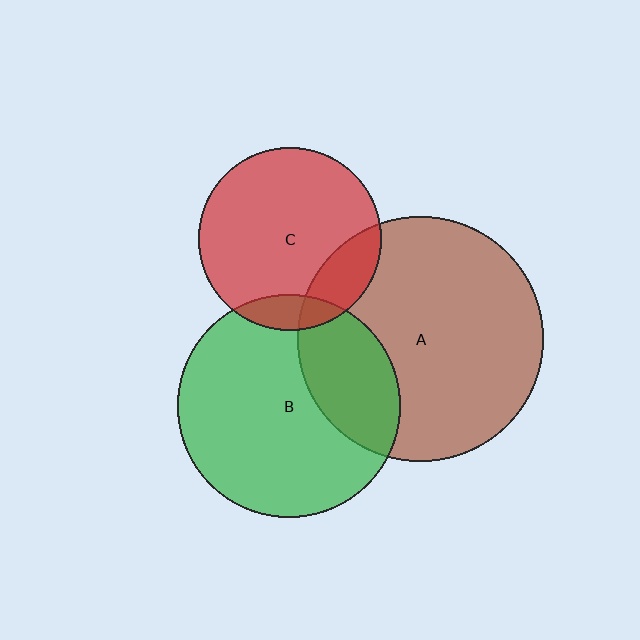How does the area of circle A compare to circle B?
Approximately 1.2 times.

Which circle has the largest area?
Circle A (brown).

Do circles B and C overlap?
Yes.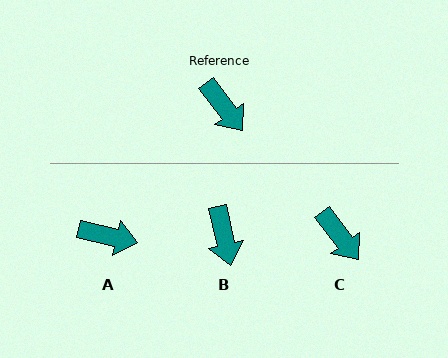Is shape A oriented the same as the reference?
No, it is off by about 40 degrees.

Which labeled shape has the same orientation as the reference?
C.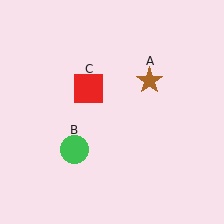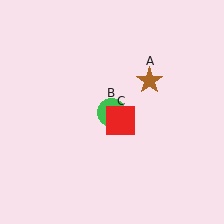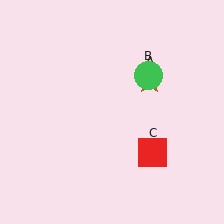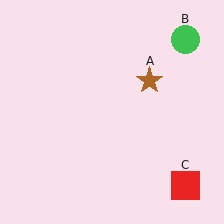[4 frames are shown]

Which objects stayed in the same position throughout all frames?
Brown star (object A) remained stationary.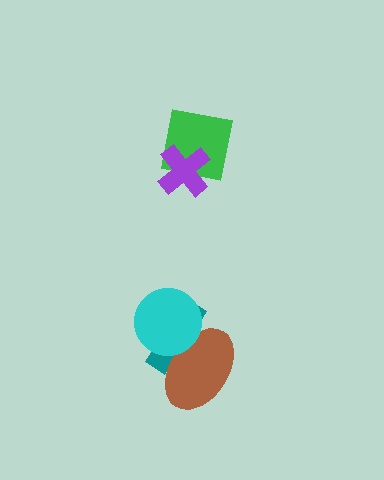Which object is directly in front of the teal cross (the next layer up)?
The brown ellipse is directly in front of the teal cross.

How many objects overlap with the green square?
1 object overlaps with the green square.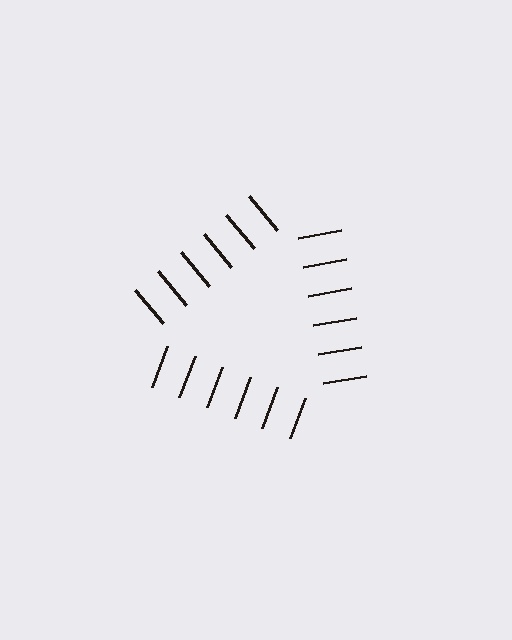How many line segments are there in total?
18 — 6 along each of the 3 edges.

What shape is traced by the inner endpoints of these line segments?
An illusory triangle — the line segments terminate on its edges but no continuous stroke is drawn.